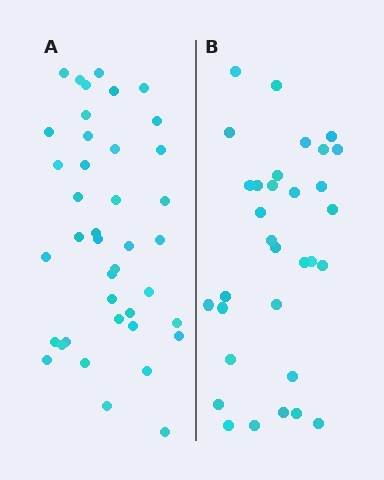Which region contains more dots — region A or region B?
Region A (the left region) has more dots.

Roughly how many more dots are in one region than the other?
Region A has roughly 8 or so more dots than region B.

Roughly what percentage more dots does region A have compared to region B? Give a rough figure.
About 25% more.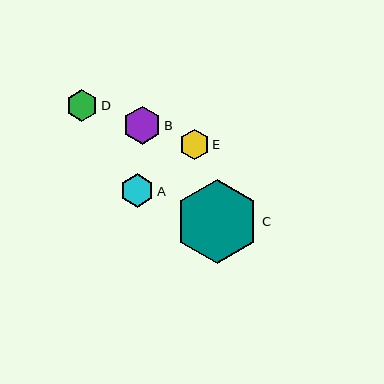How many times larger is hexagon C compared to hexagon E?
Hexagon C is approximately 2.8 times the size of hexagon E.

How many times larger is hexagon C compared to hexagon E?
Hexagon C is approximately 2.8 times the size of hexagon E.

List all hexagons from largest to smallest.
From largest to smallest: C, B, A, D, E.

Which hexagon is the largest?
Hexagon C is the largest with a size of approximately 84 pixels.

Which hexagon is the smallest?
Hexagon E is the smallest with a size of approximately 30 pixels.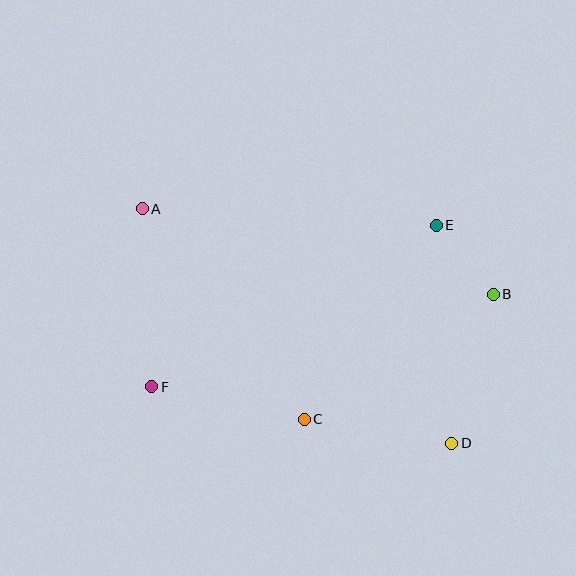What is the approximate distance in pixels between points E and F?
The distance between E and F is approximately 327 pixels.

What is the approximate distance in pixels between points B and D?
The distance between B and D is approximately 155 pixels.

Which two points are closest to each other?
Points B and E are closest to each other.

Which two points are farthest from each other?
Points A and D are farthest from each other.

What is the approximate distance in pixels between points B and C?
The distance between B and C is approximately 227 pixels.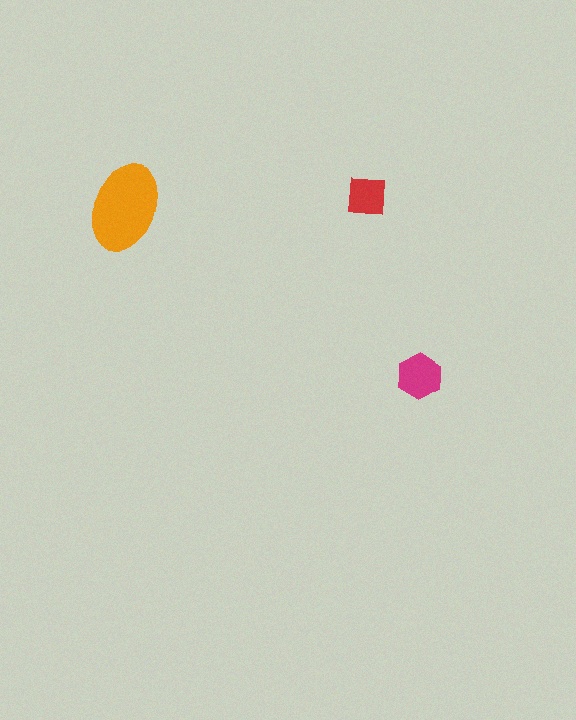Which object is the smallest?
The red square.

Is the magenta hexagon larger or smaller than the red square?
Larger.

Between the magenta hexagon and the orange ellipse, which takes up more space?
The orange ellipse.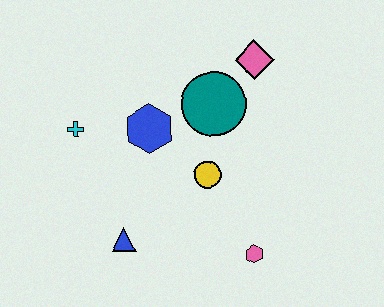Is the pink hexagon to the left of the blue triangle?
No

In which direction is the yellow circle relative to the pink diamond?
The yellow circle is below the pink diamond.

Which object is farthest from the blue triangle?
The pink diamond is farthest from the blue triangle.